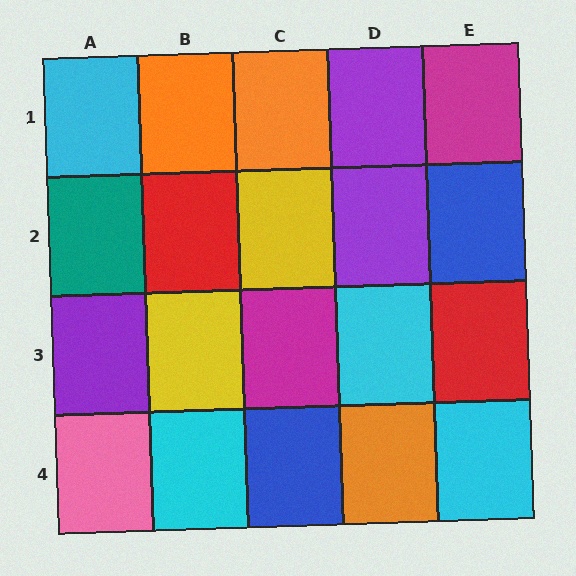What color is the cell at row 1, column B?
Orange.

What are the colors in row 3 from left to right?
Purple, yellow, magenta, cyan, red.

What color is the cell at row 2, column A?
Teal.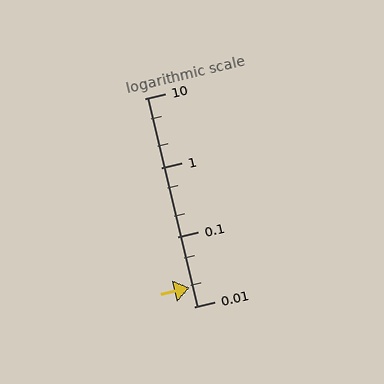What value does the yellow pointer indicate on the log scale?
The pointer indicates approximately 0.019.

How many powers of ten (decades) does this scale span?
The scale spans 3 decades, from 0.01 to 10.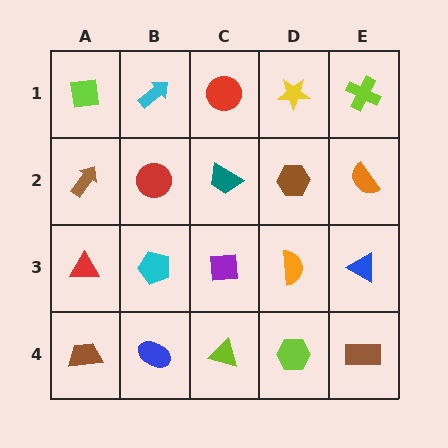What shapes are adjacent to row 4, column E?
A blue triangle (row 3, column E), a lime hexagon (row 4, column D).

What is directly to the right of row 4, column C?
A lime hexagon.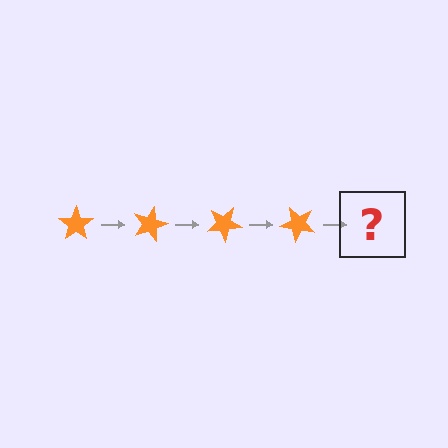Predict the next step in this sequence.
The next step is an orange star rotated 60 degrees.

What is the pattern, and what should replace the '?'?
The pattern is that the star rotates 15 degrees each step. The '?' should be an orange star rotated 60 degrees.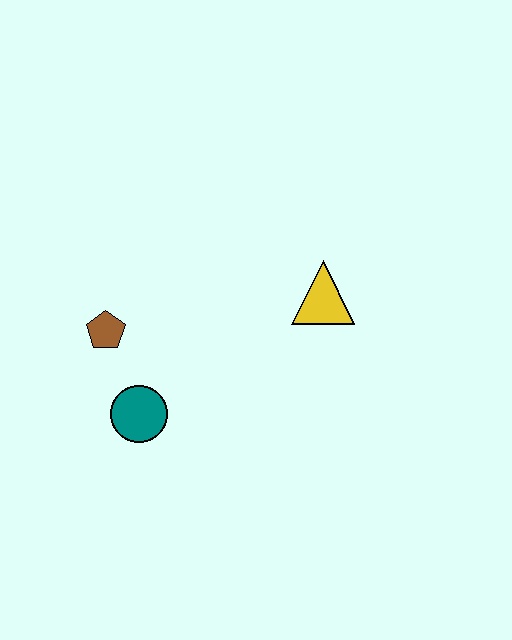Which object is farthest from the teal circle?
The yellow triangle is farthest from the teal circle.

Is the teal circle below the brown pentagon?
Yes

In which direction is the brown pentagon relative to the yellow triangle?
The brown pentagon is to the left of the yellow triangle.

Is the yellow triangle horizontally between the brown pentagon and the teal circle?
No